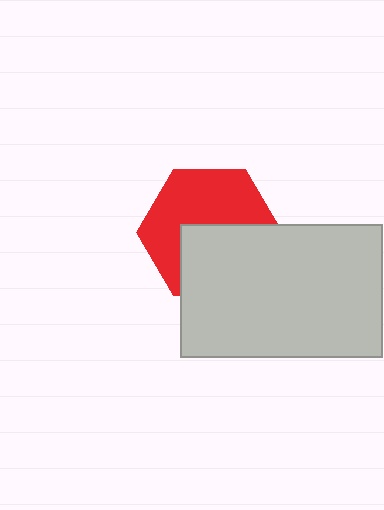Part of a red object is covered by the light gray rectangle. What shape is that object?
It is a hexagon.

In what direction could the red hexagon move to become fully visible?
The red hexagon could move up. That would shift it out from behind the light gray rectangle entirely.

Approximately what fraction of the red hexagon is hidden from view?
Roughly 45% of the red hexagon is hidden behind the light gray rectangle.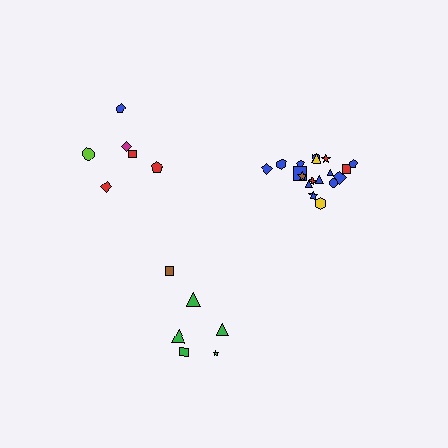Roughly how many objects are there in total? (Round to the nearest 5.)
Roughly 30 objects in total.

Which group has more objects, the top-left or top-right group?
The top-right group.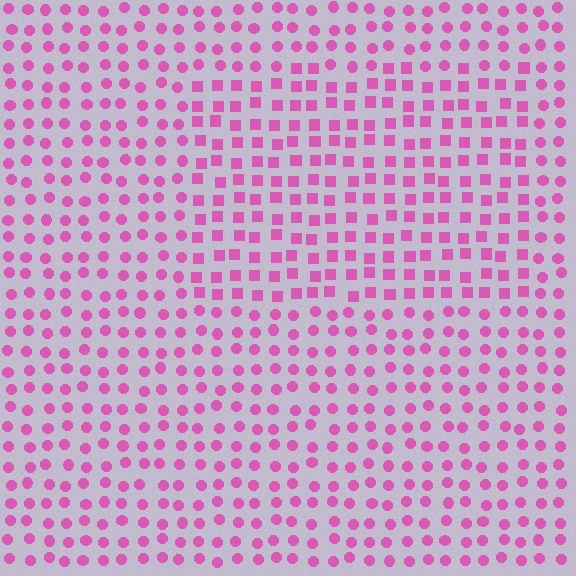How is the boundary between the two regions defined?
The boundary is defined by a change in element shape: squares inside vs. circles outside. All elements share the same color and spacing.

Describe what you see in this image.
The image is filled with small pink elements arranged in a uniform grid. A rectangle-shaped region contains squares, while the surrounding area contains circles. The boundary is defined purely by the change in element shape.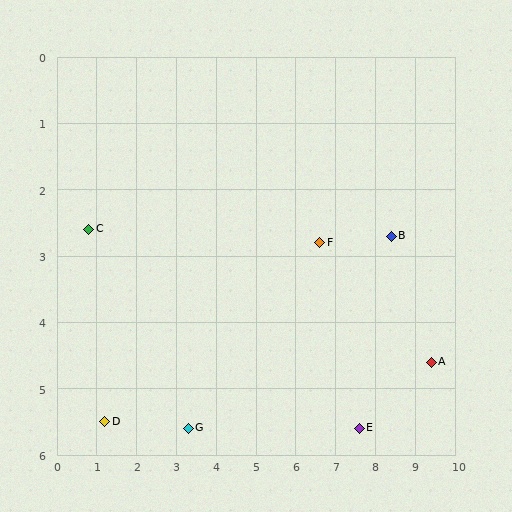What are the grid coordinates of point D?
Point D is at approximately (1.2, 5.5).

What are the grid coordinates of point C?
Point C is at approximately (0.8, 2.6).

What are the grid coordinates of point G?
Point G is at approximately (3.3, 5.6).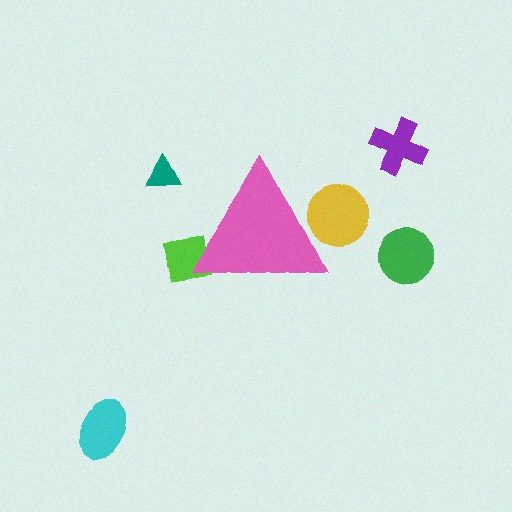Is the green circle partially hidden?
No, the green circle is fully visible.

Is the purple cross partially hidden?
No, the purple cross is fully visible.